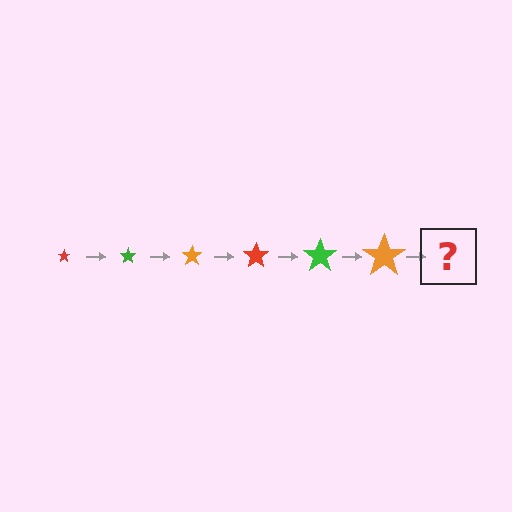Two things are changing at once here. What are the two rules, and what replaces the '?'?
The two rules are that the star grows larger each step and the color cycles through red, green, and orange. The '?' should be a red star, larger than the previous one.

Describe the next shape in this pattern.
It should be a red star, larger than the previous one.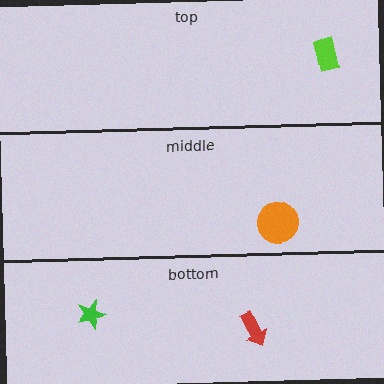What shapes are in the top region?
The lime rectangle.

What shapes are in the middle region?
The orange circle.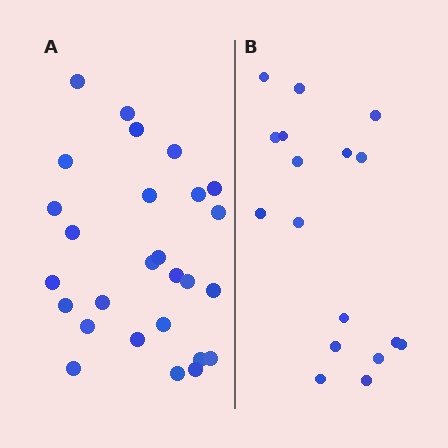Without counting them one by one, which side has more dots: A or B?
Region A (the left region) has more dots.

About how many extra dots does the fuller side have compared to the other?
Region A has roughly 10 or so more dots than region B.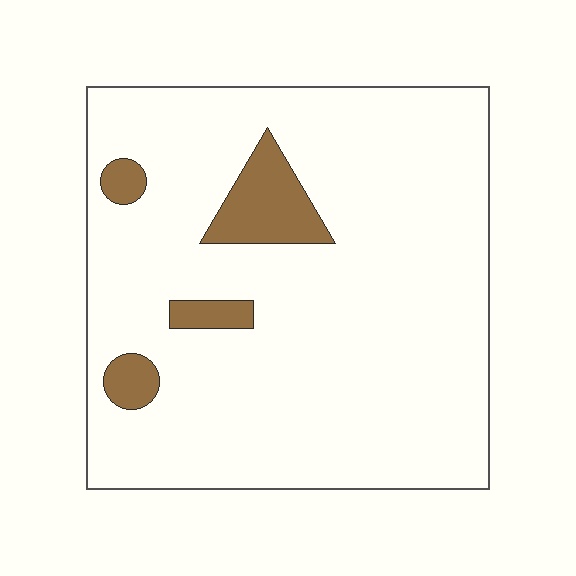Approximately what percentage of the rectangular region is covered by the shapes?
Approximately 10%.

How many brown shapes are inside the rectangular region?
4.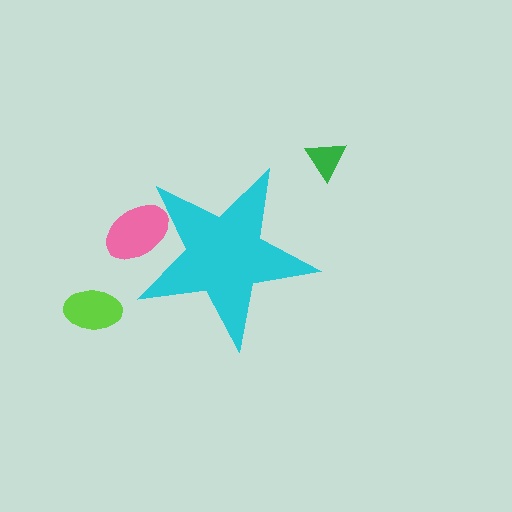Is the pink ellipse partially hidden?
Yes, the pink ellipse is partially hidden behind the cyan star.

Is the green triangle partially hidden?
No, the green triangle is fully visible.